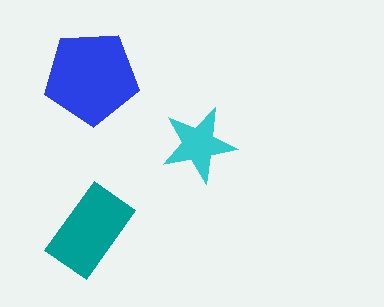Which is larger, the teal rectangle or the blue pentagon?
The blue pentagon.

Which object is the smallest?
The cyan star.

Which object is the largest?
The blue pentagon.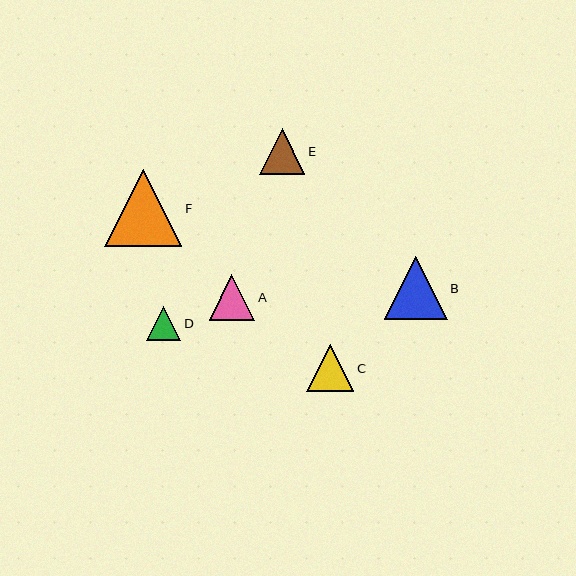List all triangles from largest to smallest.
From largest to smallest: F, B, C, E, A, D.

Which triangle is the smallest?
Triangle D is the smallest with a size of approximately 34 pixels.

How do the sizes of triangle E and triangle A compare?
Triangle E and triangle A are approximately the same size.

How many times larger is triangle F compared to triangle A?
Triangle F is approximately 1.7 times the size of triangle A.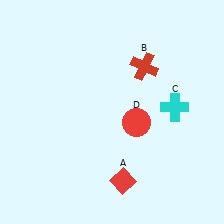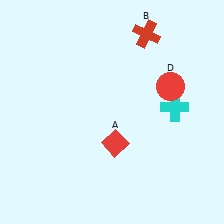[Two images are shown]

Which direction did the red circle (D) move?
The red circle (D) moved up.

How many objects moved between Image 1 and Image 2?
3 objects moved between the two images.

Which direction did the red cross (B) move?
The red cross (B) moved up.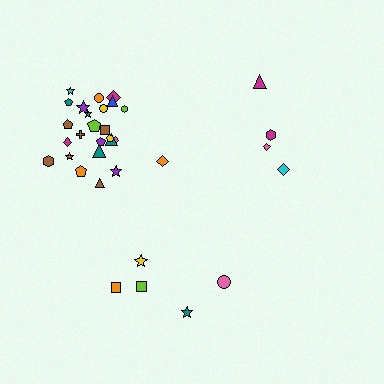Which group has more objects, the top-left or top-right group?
The top-left group.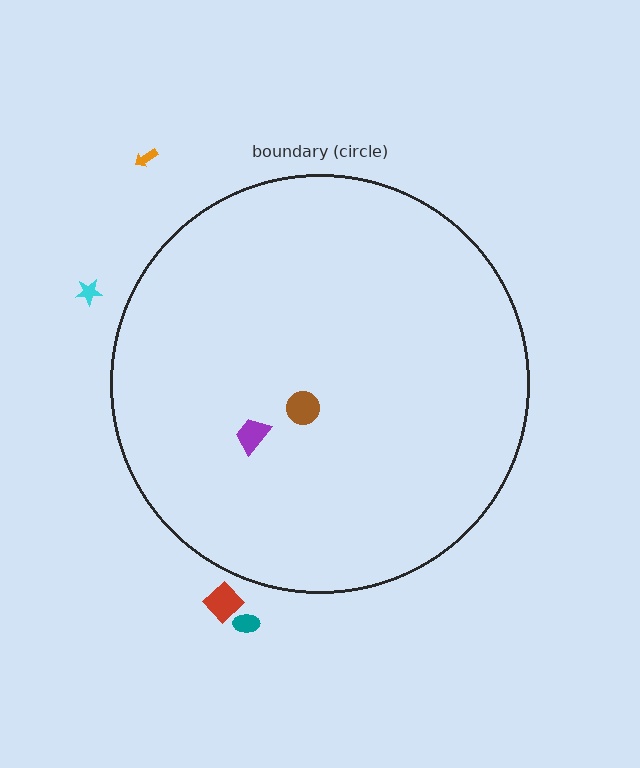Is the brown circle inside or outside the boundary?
Inside.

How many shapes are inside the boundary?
2 inside, 4 outside.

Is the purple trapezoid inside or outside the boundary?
Inside.